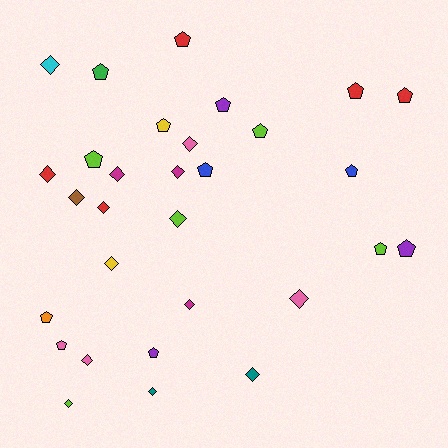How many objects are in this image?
There are 30 objects.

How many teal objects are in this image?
There are 2 teal objects.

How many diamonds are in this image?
There are 15 diamonds.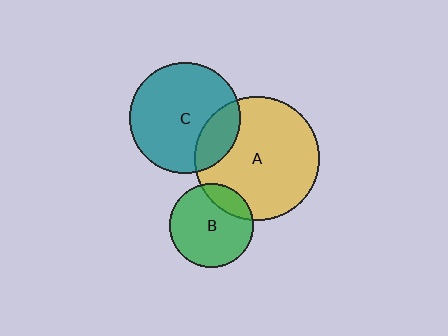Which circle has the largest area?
Circle A (yellow).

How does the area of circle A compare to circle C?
Approximately 1.3 times.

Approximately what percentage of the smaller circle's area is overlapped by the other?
Approximately 20%.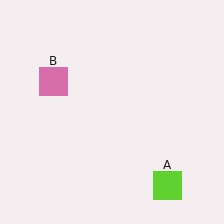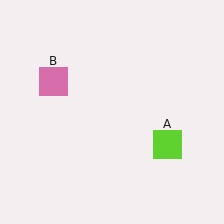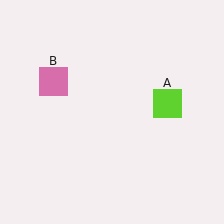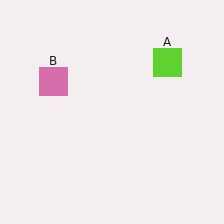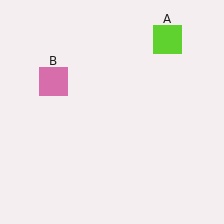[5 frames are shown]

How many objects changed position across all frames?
1 object changed position: lime square (object A).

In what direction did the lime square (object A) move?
The lime square (object A) moved up.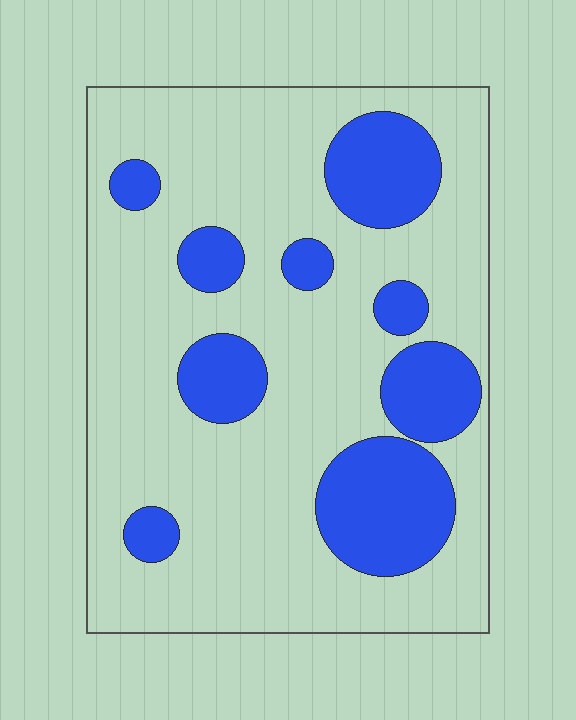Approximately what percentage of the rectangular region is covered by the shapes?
Approximately 25%.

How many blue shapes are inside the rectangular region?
9.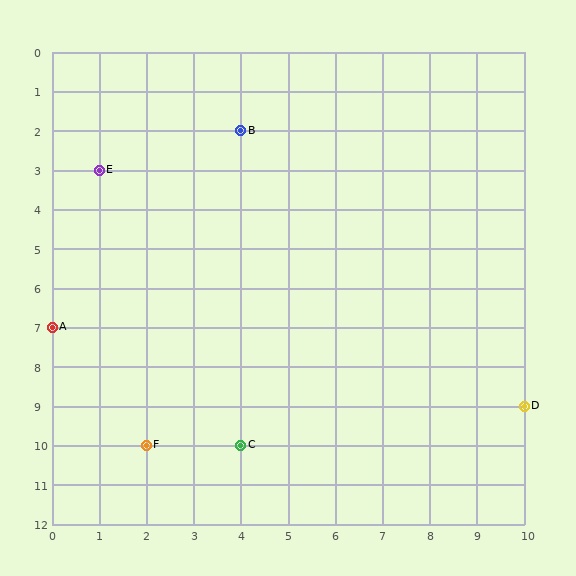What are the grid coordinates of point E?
Point E is at grid coordinates (1, 3).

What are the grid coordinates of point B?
Point B is at grid coordinates (4, 2).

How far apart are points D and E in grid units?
Points D and E are 9 columns and 6 rows apart (about 10.8 grid units diagonally).